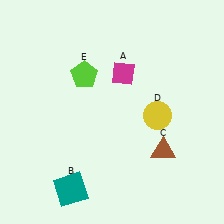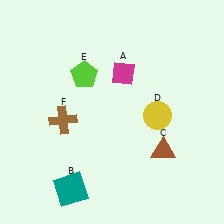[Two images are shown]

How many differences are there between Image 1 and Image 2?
There is 1 difference between the two images.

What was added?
A brown cross (F) was added in Image 2.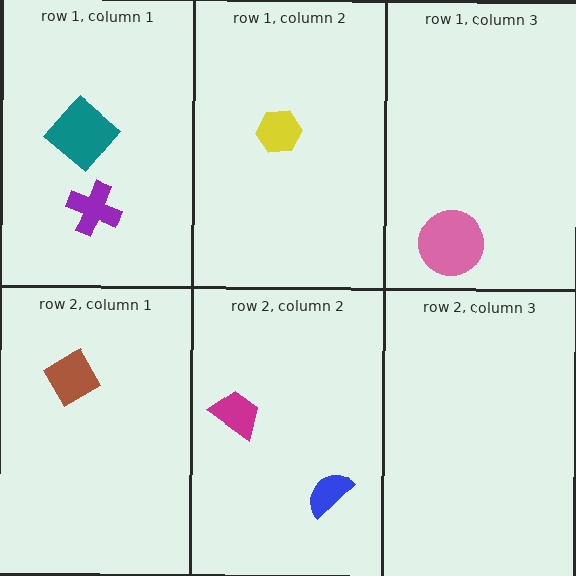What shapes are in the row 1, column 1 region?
The purple cross, the teal diamond.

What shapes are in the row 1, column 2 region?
The yellow hexagon.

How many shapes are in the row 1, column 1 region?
2.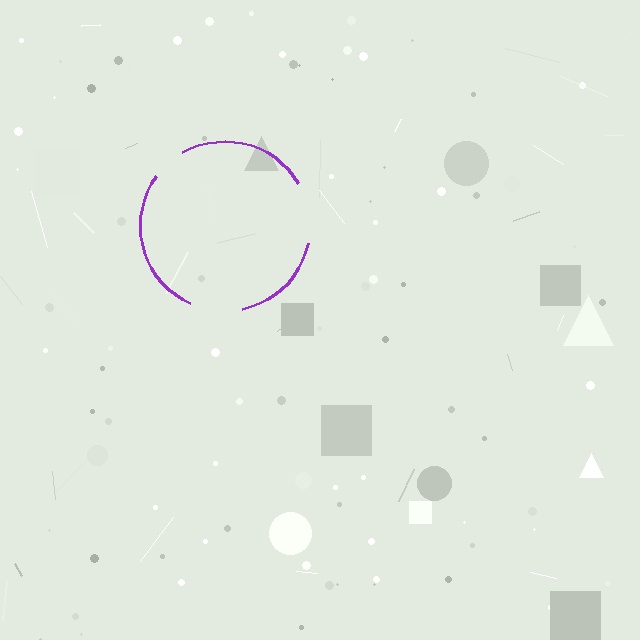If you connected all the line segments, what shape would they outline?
They would outline a circle.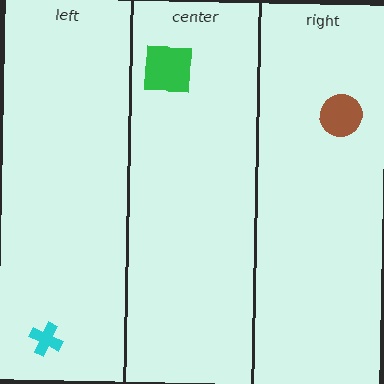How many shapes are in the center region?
1.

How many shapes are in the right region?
1.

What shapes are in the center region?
The green square.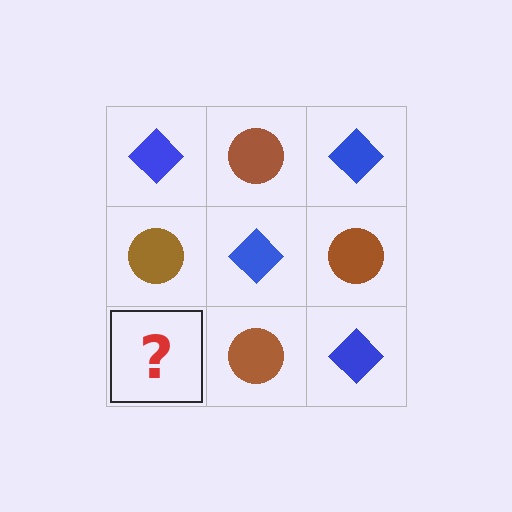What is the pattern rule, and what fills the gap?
The rule is that it alternates blue diamond and brown circle in a checkerboard pattern. The gap should be filled with a blue diamond.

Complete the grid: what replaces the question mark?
The question mark should be replaced with a blue diamond.